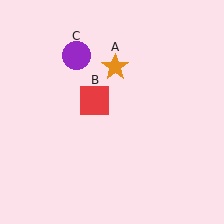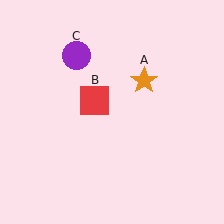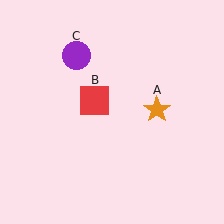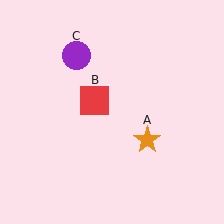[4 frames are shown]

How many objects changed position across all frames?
1 object changed position: orange star (object A).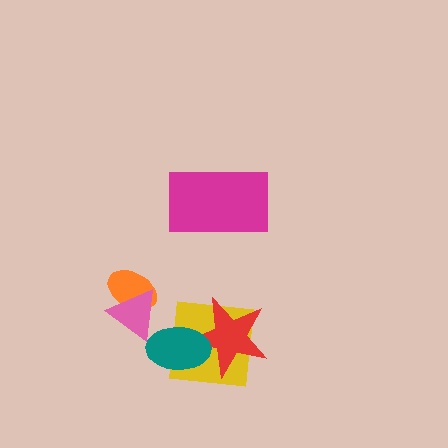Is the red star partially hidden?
Yes, it is partially covered by another shape.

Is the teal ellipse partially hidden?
No, no other shape covers it.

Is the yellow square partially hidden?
Yes, it is partially covered by another shape.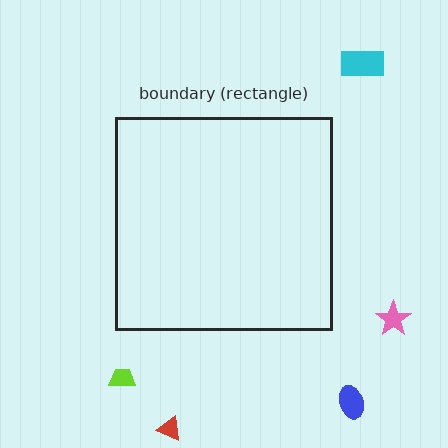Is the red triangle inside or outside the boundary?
Outside.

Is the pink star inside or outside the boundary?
Outside.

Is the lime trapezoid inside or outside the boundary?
Outside.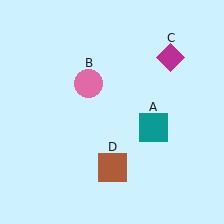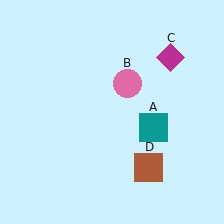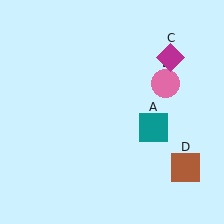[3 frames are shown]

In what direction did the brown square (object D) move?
The brown square (object D) moved right.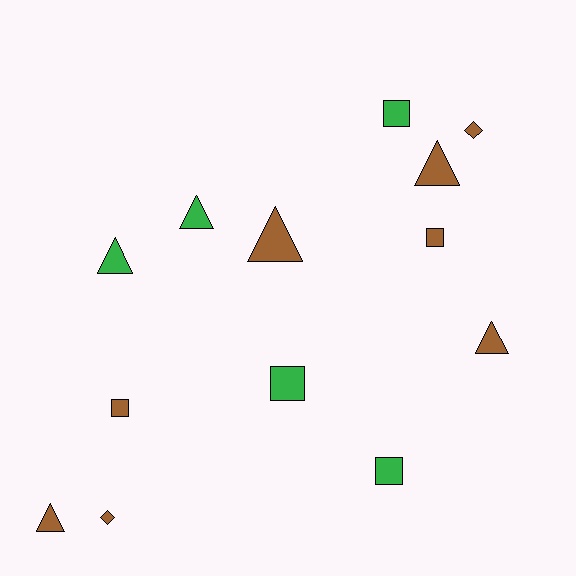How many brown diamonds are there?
There are 2 brown diamonds.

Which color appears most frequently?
Brown, with 8 objects.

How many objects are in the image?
There are 13 objects.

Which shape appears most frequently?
Triangle, with 6 objects.